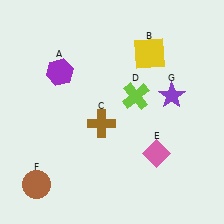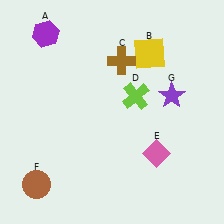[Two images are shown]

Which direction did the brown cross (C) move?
The brown cross (C) moved up.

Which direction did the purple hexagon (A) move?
The purple hexagon (A) moved up.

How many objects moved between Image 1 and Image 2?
2 objects moved between the two images.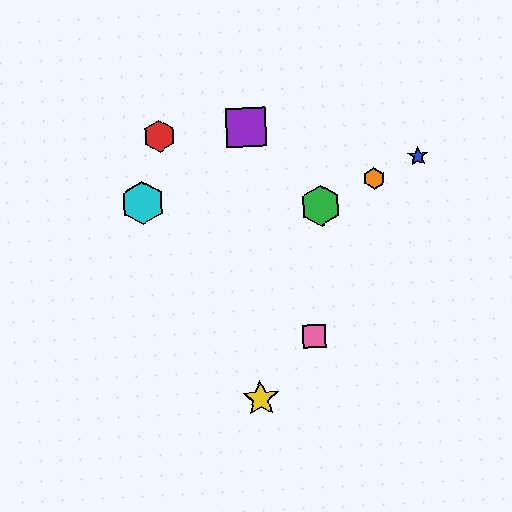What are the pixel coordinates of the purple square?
The purple square is at (246, 127).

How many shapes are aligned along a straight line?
3 shapes (the blue star, the green hexagon, the orange hexagon) are aligned along a straight line.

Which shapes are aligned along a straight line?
The blue star, the green hexagon, the orange hexagon are aligned along a straight line.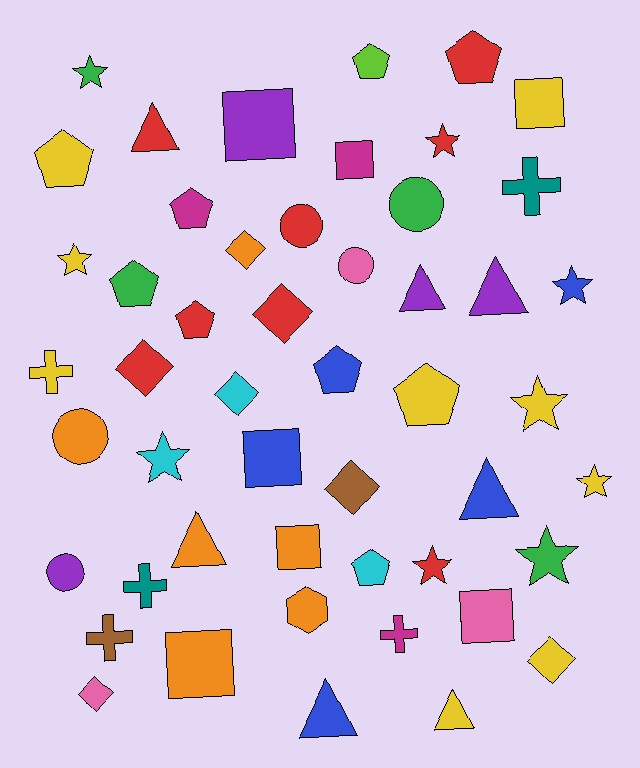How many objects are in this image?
There are 50 objects.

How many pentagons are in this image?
There are 9 pentagons.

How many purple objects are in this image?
There are 4 purple objects.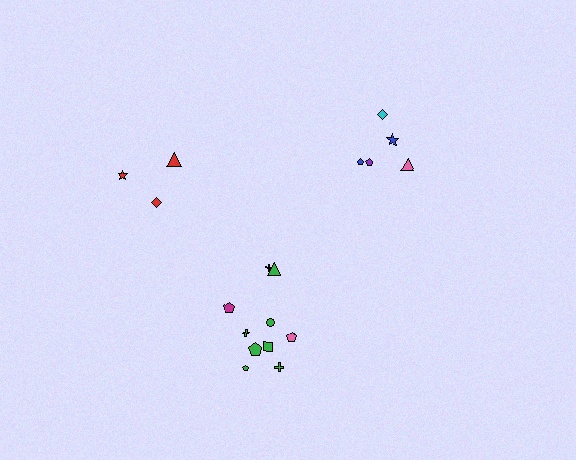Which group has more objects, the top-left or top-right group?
The top-right group.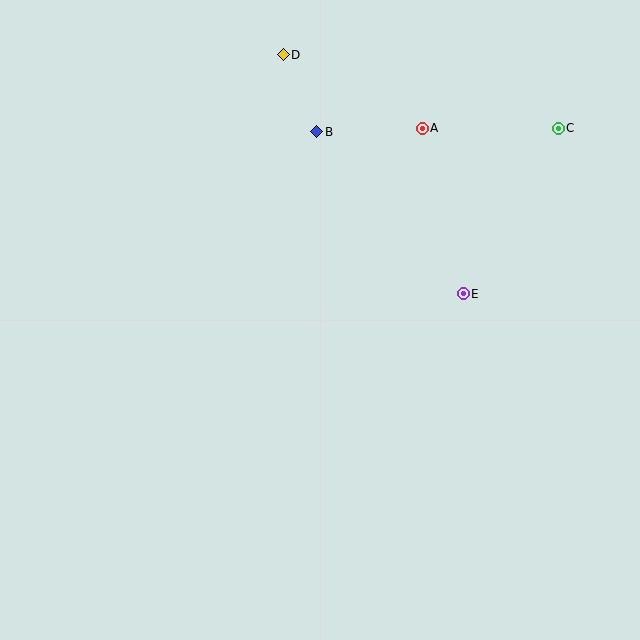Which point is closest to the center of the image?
Point E at (463, 294) is closest to the center.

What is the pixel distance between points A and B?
The distance between A and B is 105 pixels.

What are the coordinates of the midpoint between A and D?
The midpoint between A and D is at (353, 92).